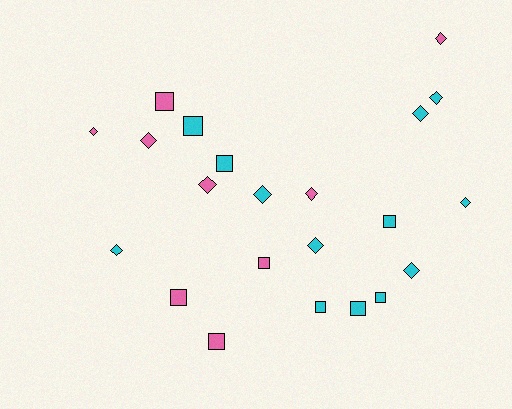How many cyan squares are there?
There are 6 cyan squares.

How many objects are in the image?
There are 22 objects.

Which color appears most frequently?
Cyan, with 13 objects.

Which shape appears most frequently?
Diamond, with 12 objects.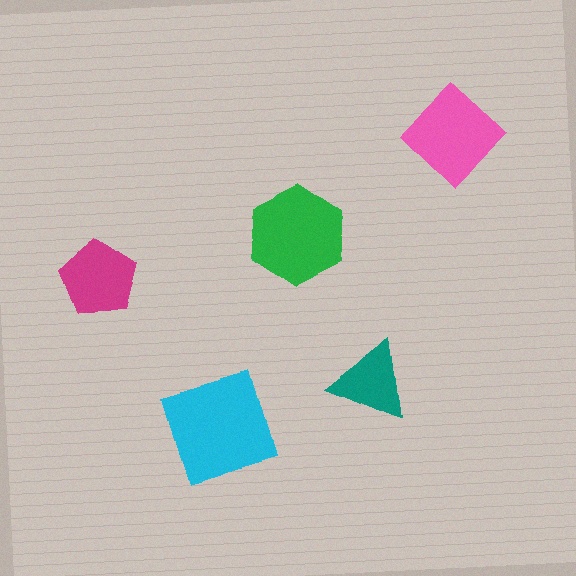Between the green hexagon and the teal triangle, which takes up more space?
The green hexagon.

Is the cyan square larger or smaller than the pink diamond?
Larger.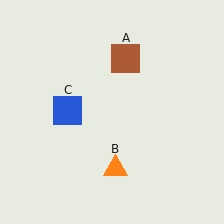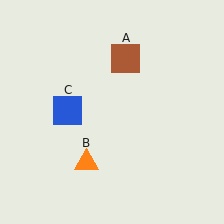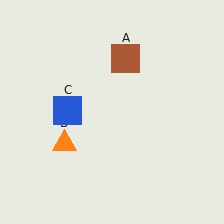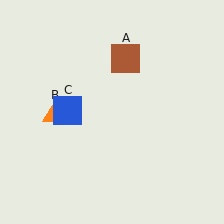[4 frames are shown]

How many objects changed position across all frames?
1 object changed position: orange triangle (object B).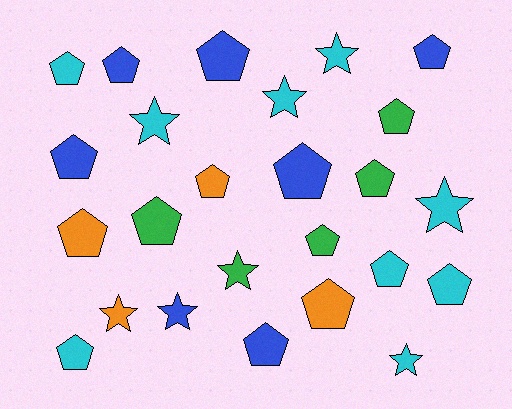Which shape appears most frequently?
Pentagon, with 17 objects.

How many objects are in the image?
There are 25 objects.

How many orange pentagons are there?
There are 3 orange pentagons.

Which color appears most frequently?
Cyan, with 9 objects.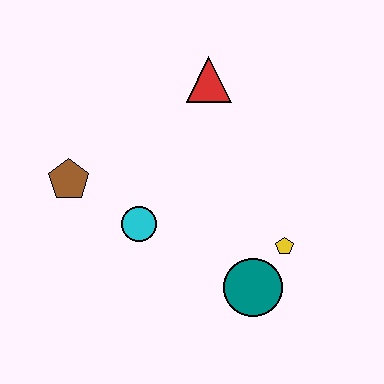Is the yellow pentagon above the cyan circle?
No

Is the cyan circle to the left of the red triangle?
Yes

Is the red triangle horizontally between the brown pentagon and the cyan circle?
No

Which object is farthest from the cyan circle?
The red triangle is farthest from the cyan circle.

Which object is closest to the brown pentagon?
The cyan circle is closest to the brown pentagon.